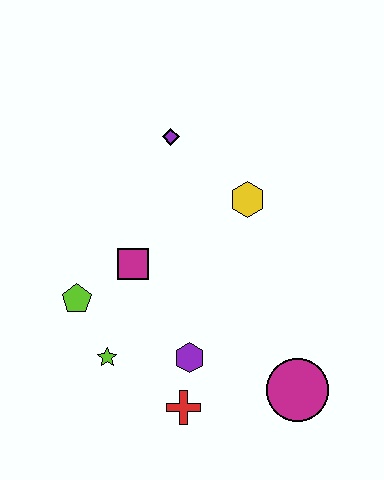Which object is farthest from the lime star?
The purple diamond is farthest from the lime star.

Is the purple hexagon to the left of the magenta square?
No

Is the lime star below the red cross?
No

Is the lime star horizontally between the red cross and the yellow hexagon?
No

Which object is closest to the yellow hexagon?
The purple diamond is closest to the yellow hexagon.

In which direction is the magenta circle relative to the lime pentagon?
The magenta circle is to the right of the lime pentagon.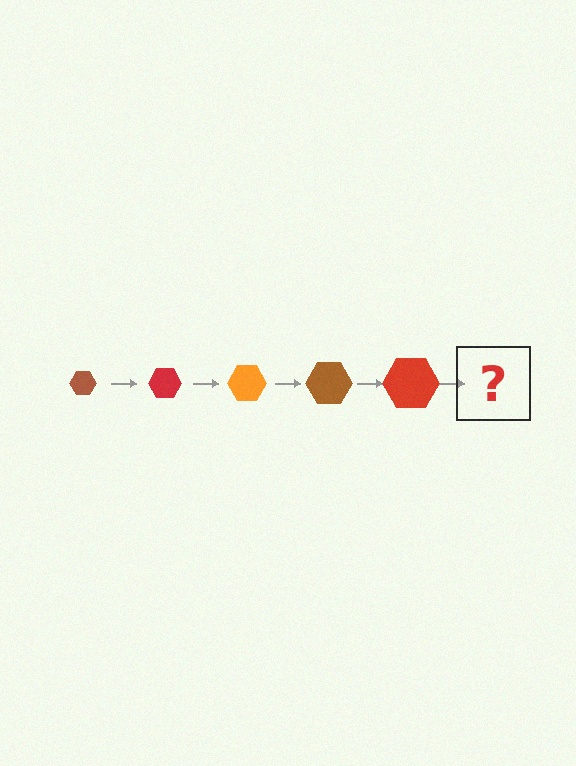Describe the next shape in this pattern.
It should be an orange hexagon, larger than the previous one.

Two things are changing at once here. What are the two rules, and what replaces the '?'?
The two rules are that the hexagon grows larger each step and the color cycles through brown, red, and orange. The '?' should be an orange hexagon, larger than the previous one.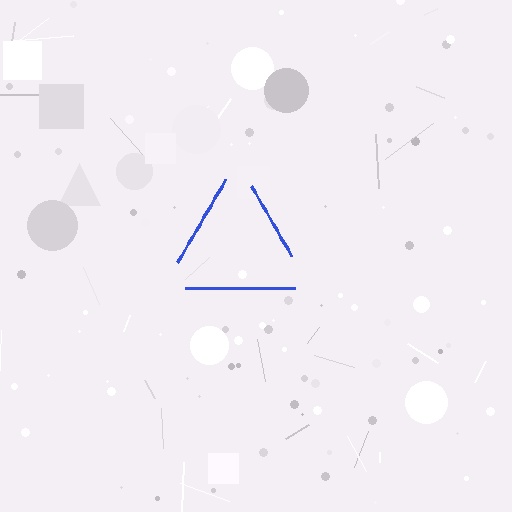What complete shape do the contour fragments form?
The contour fragments form a triangle.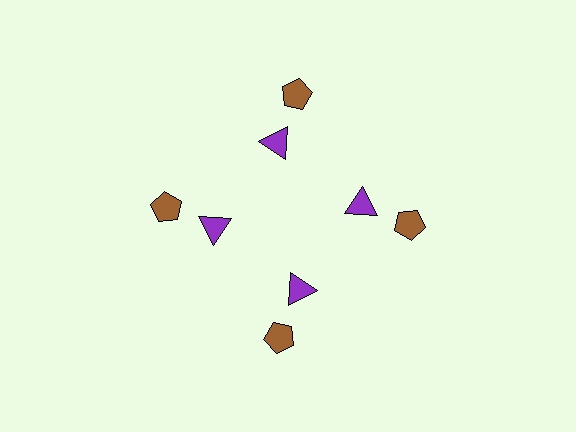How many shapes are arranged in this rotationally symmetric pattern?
There are 8 shapes, arranged in 4 groups of 2.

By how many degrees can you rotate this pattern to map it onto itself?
The pattern maps onto itself every 90 degrees of rotation.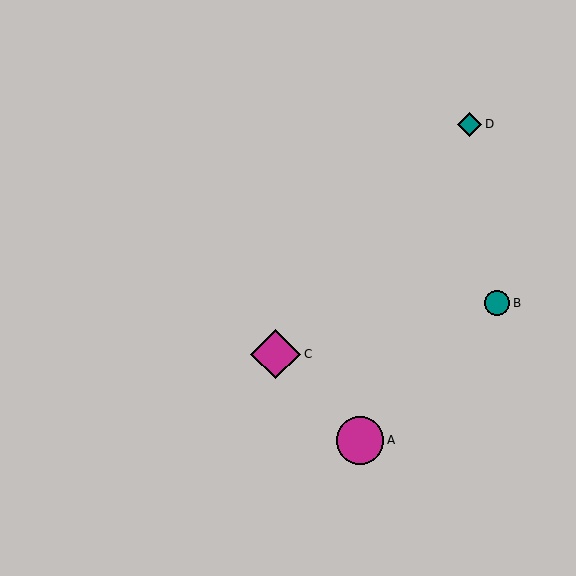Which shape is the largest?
The magenta diamond (labeled C) is the largest.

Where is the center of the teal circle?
The center of the teal circle is at (497, 303).